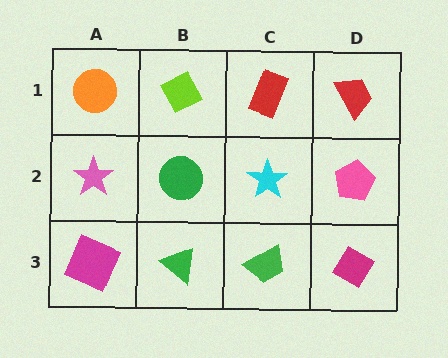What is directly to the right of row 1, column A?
A lime diamond.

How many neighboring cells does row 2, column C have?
4.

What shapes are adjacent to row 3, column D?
A pink pentagon (row 2, column D), a green trapezoid (row 3, column C).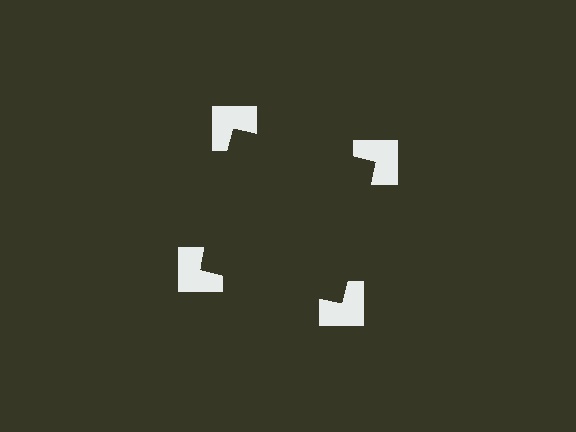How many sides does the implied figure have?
4 sides.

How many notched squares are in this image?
There are 4 — one at each vertex of the illusory square.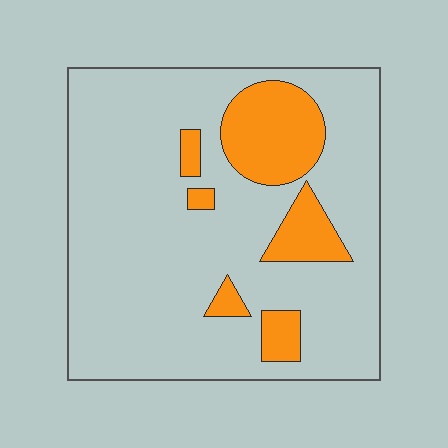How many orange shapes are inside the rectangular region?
6.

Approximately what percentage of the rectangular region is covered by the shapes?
Approximately 20%.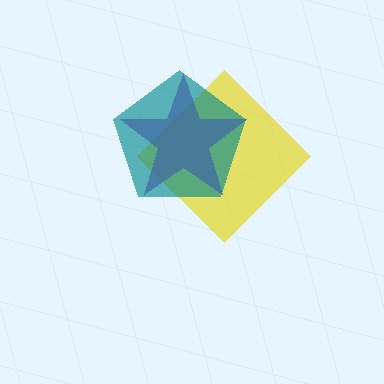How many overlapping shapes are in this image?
There are 3 overlapping shapes in the image.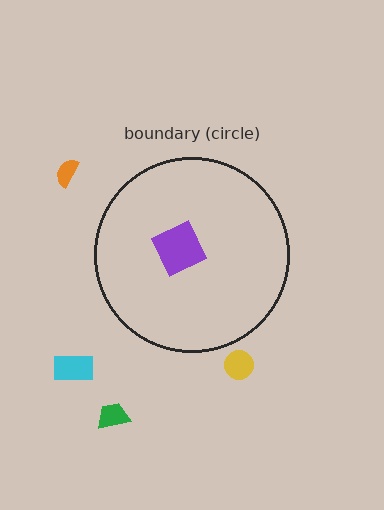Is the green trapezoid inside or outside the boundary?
Outside.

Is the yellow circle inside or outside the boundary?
Outside.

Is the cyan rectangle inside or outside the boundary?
Outside.